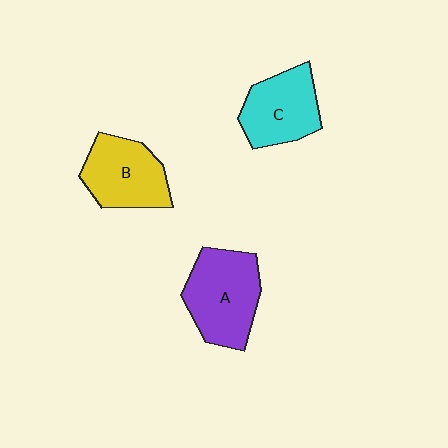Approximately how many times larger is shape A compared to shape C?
Approximately 1.2 times.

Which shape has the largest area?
Shape A (purple).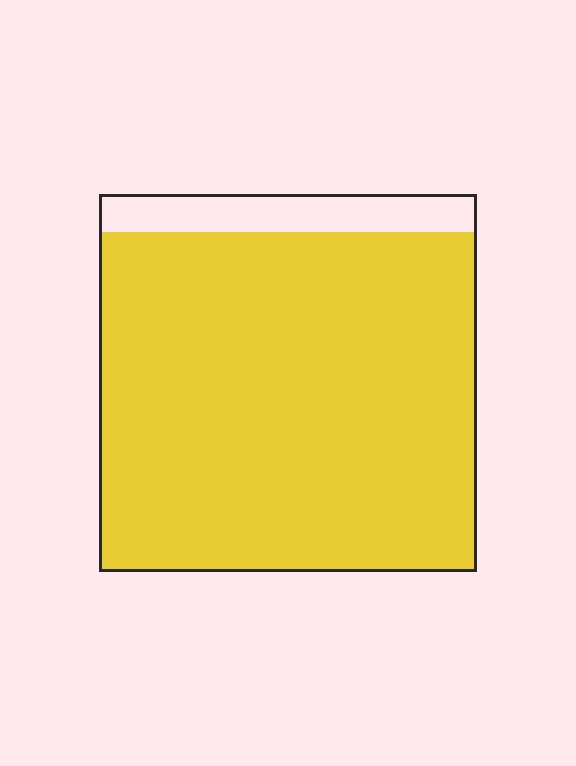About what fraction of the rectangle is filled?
About nine tenths (9/10).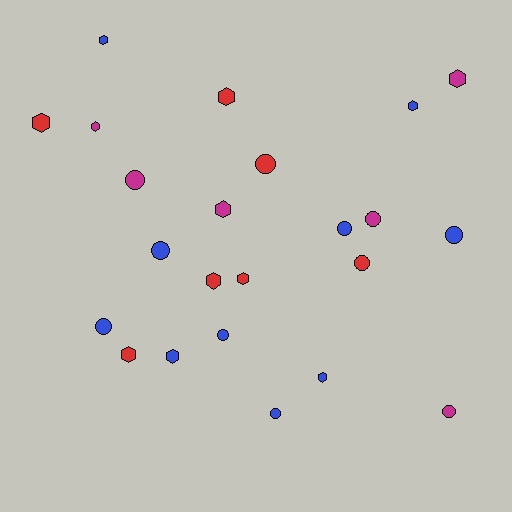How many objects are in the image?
There are 23 objects.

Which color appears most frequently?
Blue, with 10 objects.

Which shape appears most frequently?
Hexagon, with 12 objects.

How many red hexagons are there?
There are 5 red hexagons.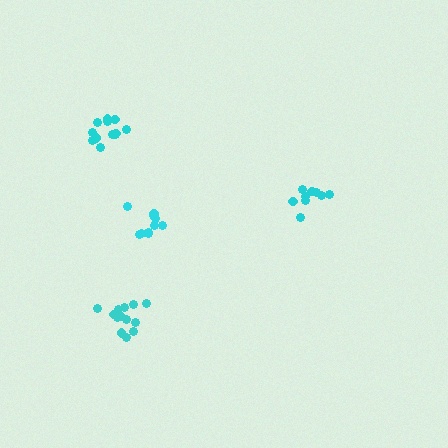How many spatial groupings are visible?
There are 4 spatial groupings.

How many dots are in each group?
Group 1: 10 dots, Group 2: 12 dots, Group 3: 9 dots, Group 4: 13 dots (44 total).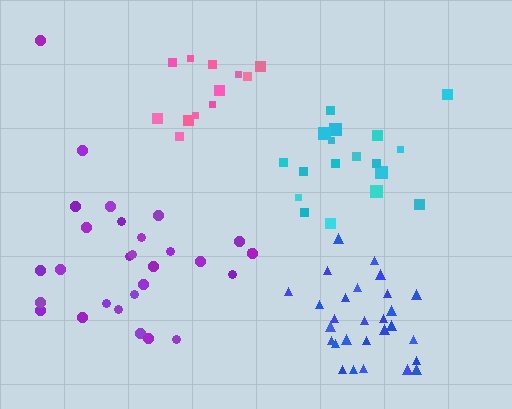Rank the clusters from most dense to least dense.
blue, pink, cyan, purple.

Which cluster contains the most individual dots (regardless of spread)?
Purple (29).